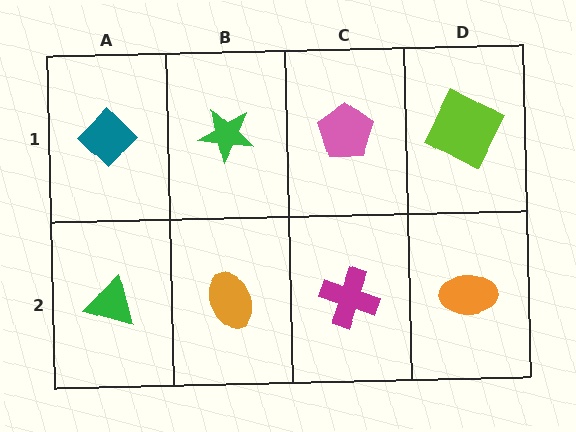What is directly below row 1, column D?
An orange ellipse.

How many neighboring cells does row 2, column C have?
3.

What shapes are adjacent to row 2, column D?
A lime square (row 1, column D), a magenta cross (row 2, column C).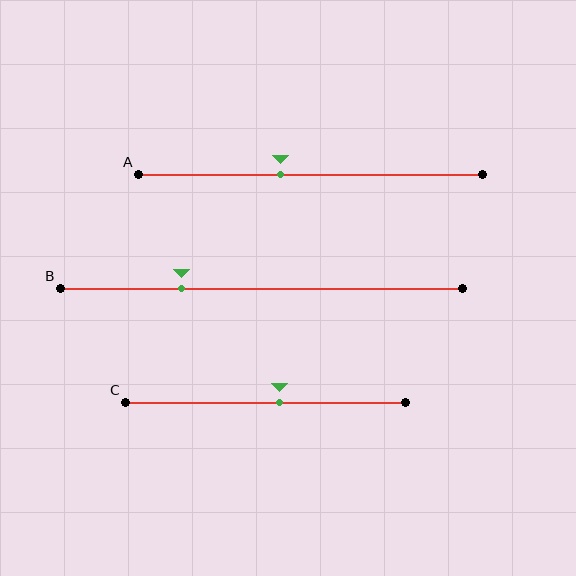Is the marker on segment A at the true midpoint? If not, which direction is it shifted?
No, the marker on segment A is shifted to the left by about 9% of the segment length.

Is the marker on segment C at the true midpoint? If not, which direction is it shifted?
No, the marker on segment C is shifted to the right by about 5% of the segment length.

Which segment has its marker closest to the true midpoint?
Segment C has its marker closest to the true midpoint.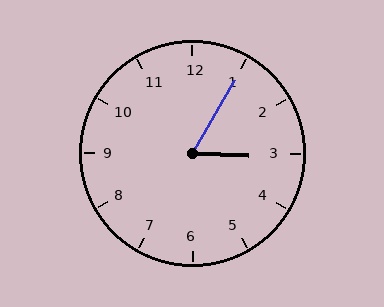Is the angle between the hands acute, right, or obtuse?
It is acute.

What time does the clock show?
3:05.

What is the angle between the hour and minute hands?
Approximately 62 degrees.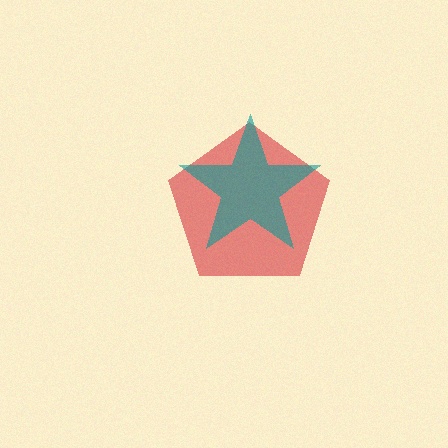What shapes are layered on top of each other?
The layered shapes are: a red pentagon, a teal star.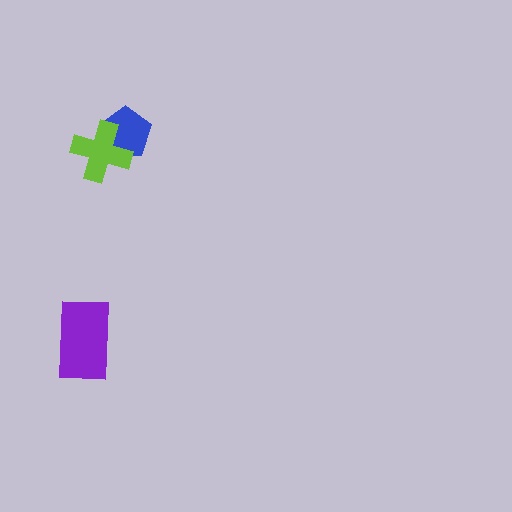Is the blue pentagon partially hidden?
Yes, it is partially covered by another shape.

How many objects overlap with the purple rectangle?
0 objects overlap with the purple rectangle.